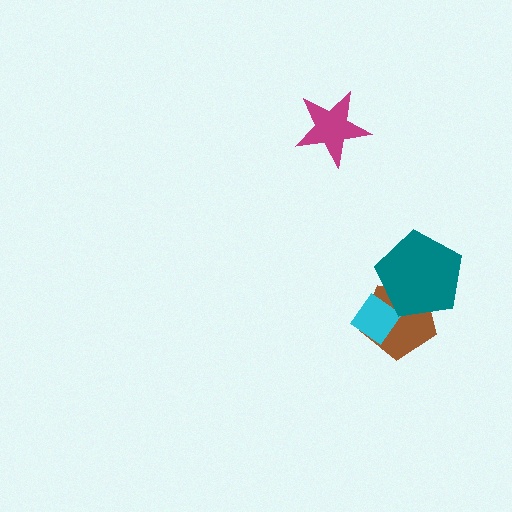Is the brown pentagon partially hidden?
Yes, it is partially covered by another shape.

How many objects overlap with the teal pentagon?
2 objects overlap with the teal pentagon.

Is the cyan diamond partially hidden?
Yes, it is partially covered by another shape.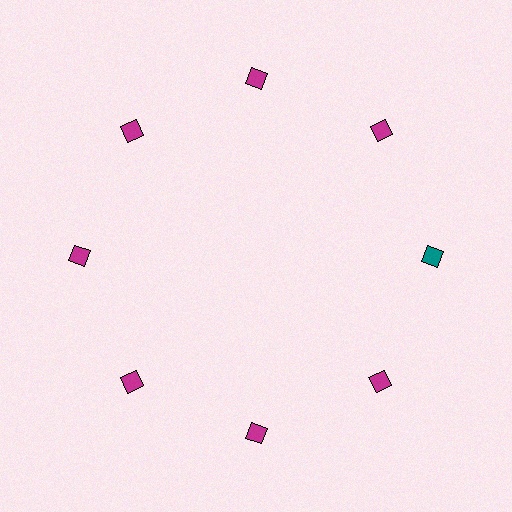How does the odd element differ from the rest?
It has a different color: teal instead of magenta.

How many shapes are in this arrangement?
There are 8 shapes arranged in a ring pattern.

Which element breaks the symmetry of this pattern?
The teal diamond at roughly the 3 o'clock position breaks the symmetry. All other shapes are magenta diamonds.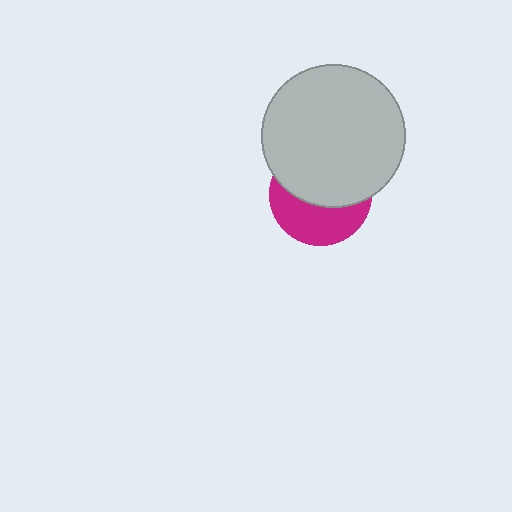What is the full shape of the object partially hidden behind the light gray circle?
The partially hidden object is a magenta circle.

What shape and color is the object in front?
The object in front is a light gray circle.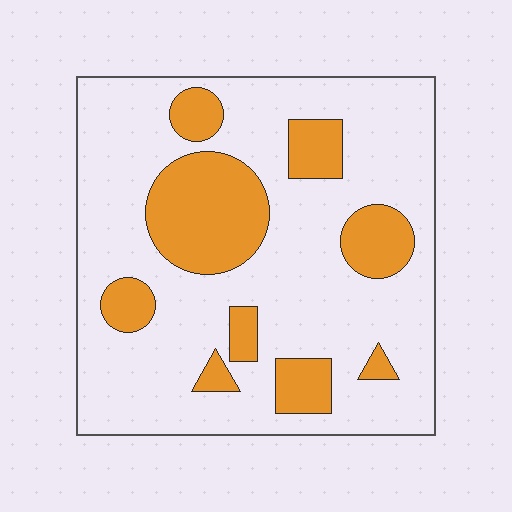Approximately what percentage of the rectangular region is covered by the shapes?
Approximately 25%.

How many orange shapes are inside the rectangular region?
9.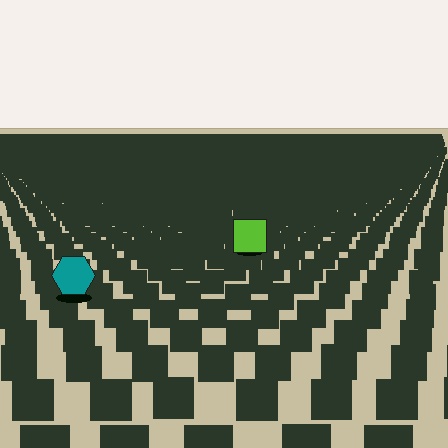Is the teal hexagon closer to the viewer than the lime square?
Yes. The teal hexagon is closer — you can tell from the texture gradient: the ground texture is coarser near it.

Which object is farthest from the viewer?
The lime square is farthest from the viewer. It appears smaller and the ground texture around it is denser.